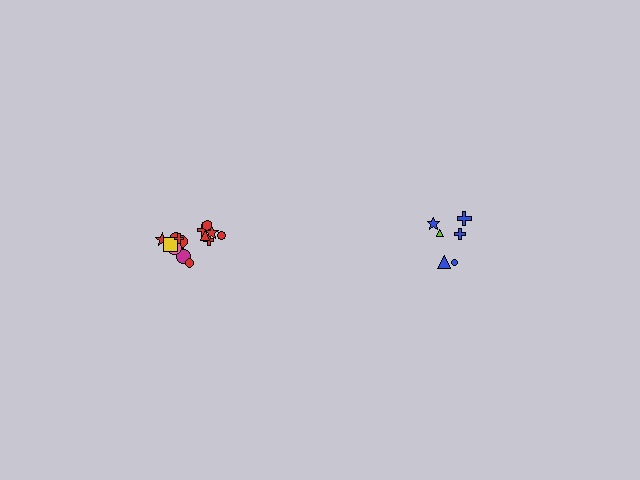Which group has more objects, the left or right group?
The left group.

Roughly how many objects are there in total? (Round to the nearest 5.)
Roughly 20 objects in total.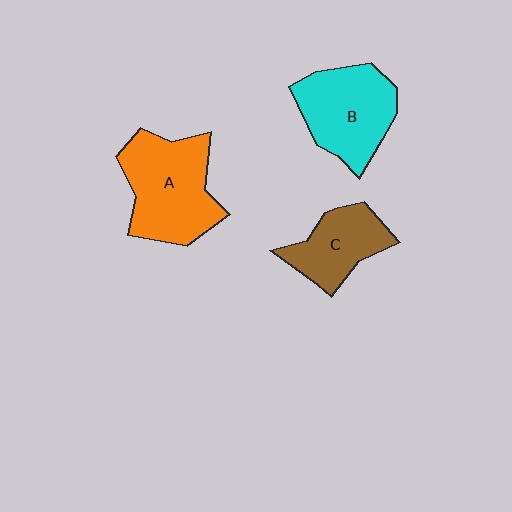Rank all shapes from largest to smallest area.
From largest to smallest: A (orange), B (cyan), C (brown).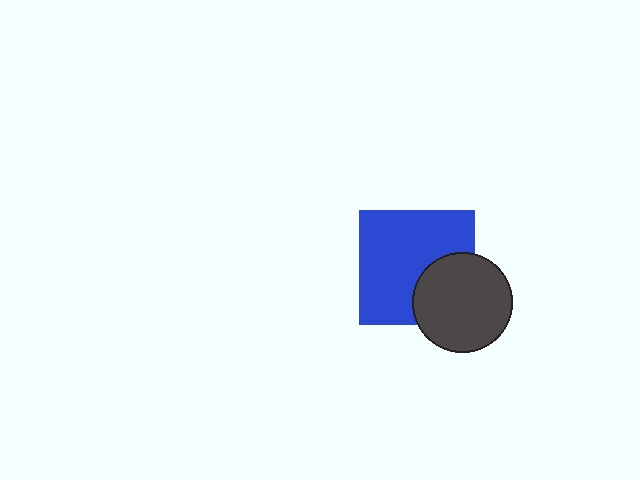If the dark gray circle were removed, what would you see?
You would see the complete blue square.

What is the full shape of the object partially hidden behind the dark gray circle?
The partially hidden object is a blue square.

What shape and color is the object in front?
The object in front is a dark gray circle.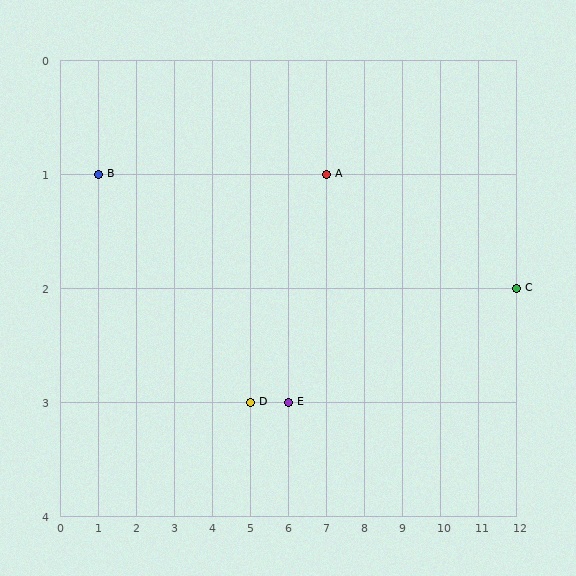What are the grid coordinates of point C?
Point C is at grid coordinates (12, 2).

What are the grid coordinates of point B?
Point B is at grid coordinates (1, 1).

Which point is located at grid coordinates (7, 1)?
Point A is at (7, 1).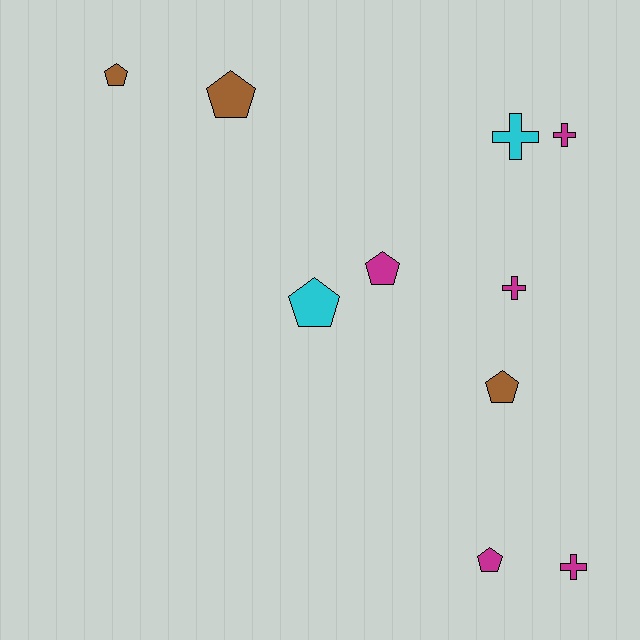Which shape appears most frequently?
Pentagon, with 6 objects.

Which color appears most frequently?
Magenta, with 5 objects.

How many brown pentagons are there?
There are 3 brown pentagons.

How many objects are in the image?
There are 10 objects.